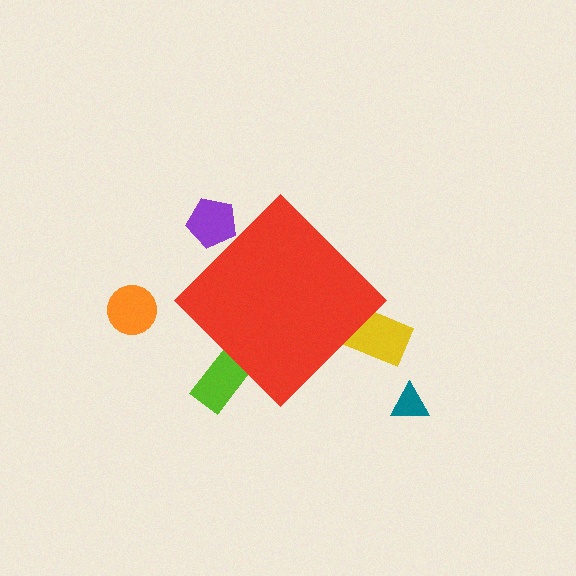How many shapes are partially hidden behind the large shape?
3 shapes are partially hidden.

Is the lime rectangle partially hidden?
Yes, the lime rectangle is partially hidden behind the red diamond.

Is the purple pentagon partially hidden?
Yes, the purple pentagon is partially hidden behind the red diamond.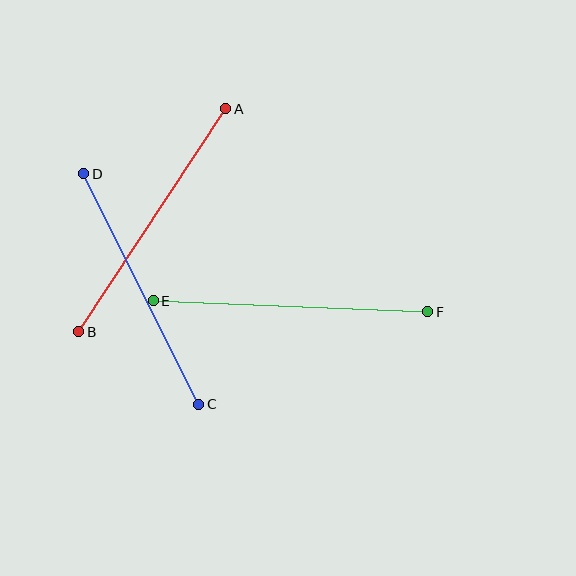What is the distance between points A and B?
The distance is approximately 267 pixels.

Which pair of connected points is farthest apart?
Points E and F are farthest apart.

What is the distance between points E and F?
The distance is approximately 275 pixels.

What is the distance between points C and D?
The distance is approximately 258 pixels.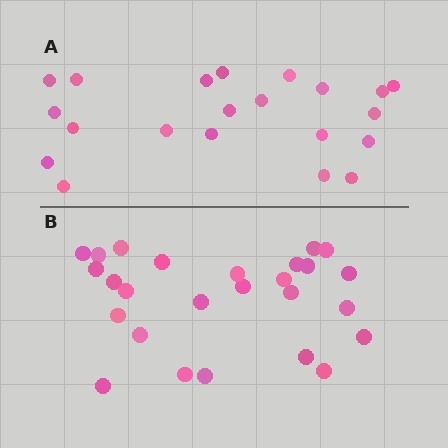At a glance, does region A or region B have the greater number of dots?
Region B (the bottom region) has more dots.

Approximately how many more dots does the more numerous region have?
Region B has about 5 more dots than region A.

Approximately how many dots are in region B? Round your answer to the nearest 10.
About 30 dots. (The exact count is 26, which rounds to 30.)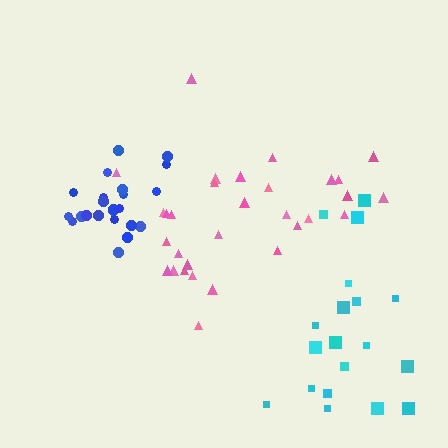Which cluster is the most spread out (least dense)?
Cyan.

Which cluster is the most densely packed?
Blue.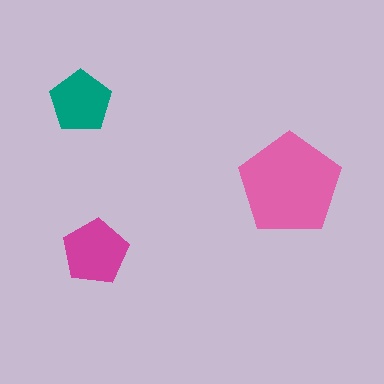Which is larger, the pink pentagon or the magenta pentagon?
The pink one.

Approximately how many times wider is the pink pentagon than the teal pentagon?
About 1.5 times wider.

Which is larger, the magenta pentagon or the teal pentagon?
The magenta one.